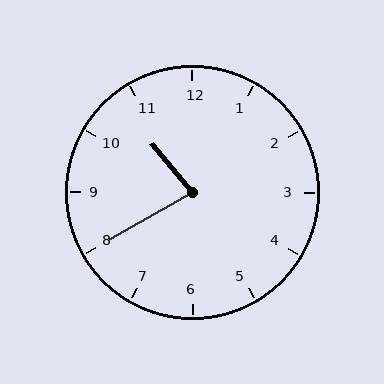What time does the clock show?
10:40.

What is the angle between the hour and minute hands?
Approximately 80 degrees.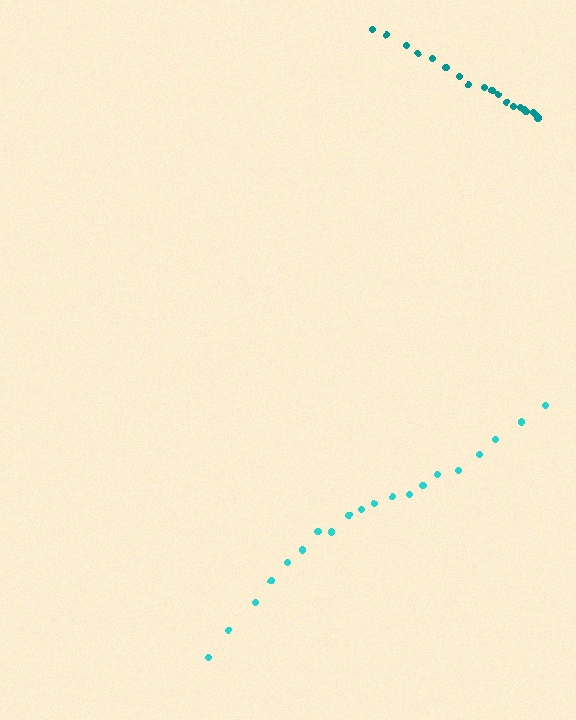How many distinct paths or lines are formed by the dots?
There are 2 distinct paths.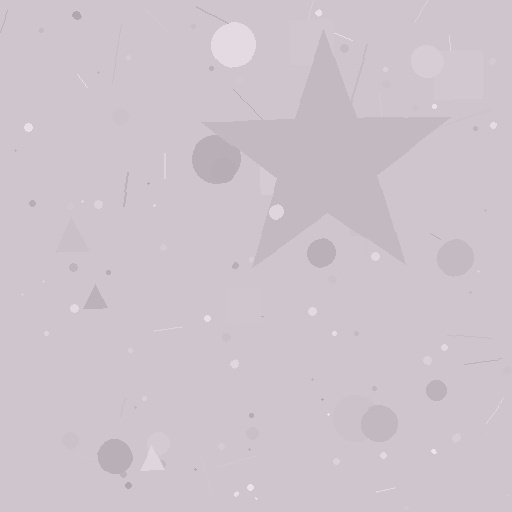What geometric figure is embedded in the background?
A star is embedded in the background.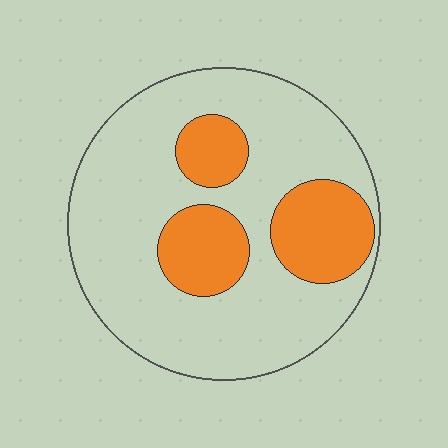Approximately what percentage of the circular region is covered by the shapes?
Approximately 25%.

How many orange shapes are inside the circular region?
3.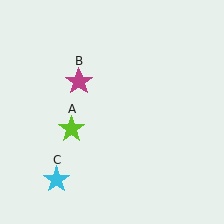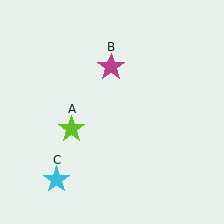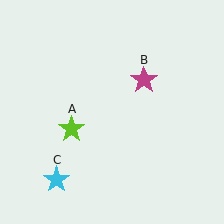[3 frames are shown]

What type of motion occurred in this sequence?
The magenta star (object B) rotated clockwise around the center of the scene.